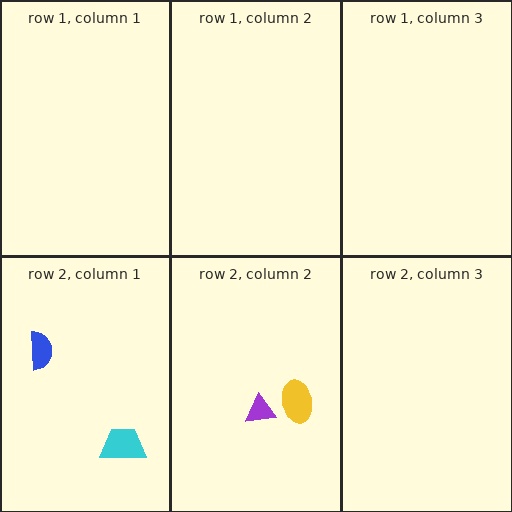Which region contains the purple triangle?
The row 2, column 2 region.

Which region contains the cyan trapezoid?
The row 2, column 1 region.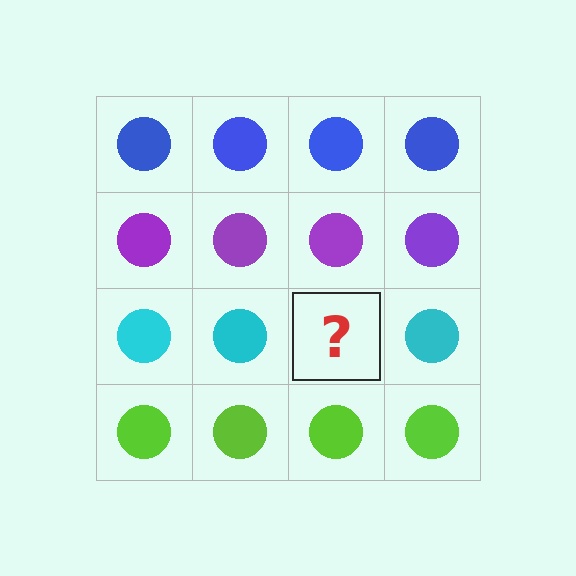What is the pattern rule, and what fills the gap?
The rule is that each row has a consistent color. The gap should be filled with a cyan circle.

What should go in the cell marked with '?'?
The missing cell should contain a cyan circle.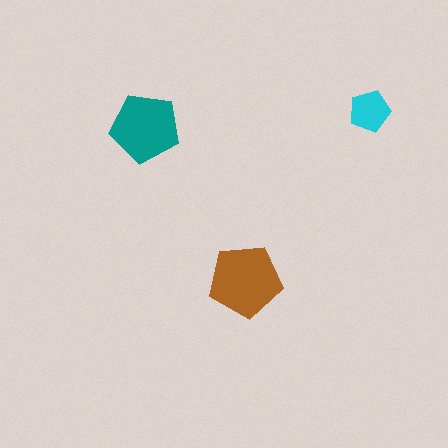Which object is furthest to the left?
The teal pentagon is leftmost.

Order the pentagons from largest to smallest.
the brown one, the teal one, the cyan one.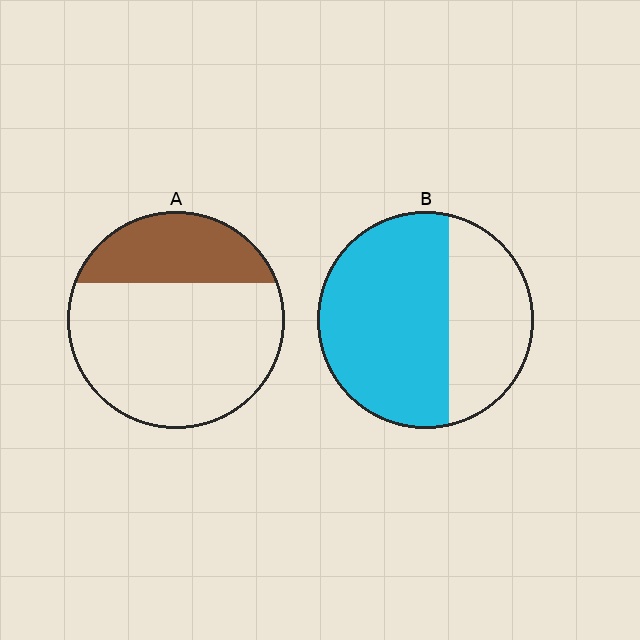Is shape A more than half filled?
No.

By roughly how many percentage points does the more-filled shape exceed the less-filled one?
By roughly 35 percentage points (B over A).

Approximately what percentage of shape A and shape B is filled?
A is approximately 30% and B is approximately 65%.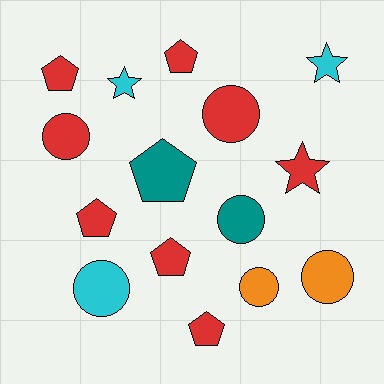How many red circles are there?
There are 2 red circles.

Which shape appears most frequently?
Circle, with 6 objects.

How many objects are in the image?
There are 15 objects.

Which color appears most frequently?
Red, with 8 objects.